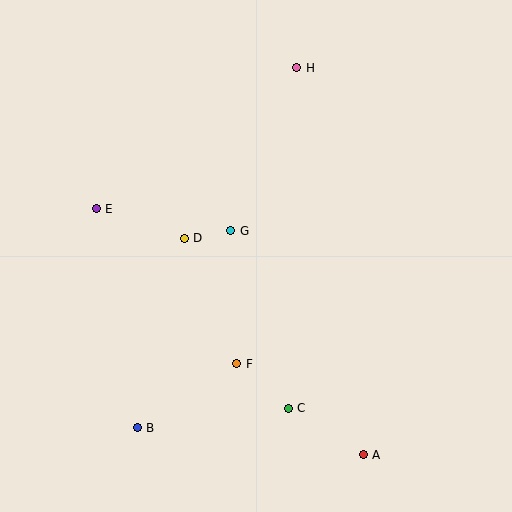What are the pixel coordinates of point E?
Point E is at (96, 209).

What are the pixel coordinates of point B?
Point B is at (137, 428).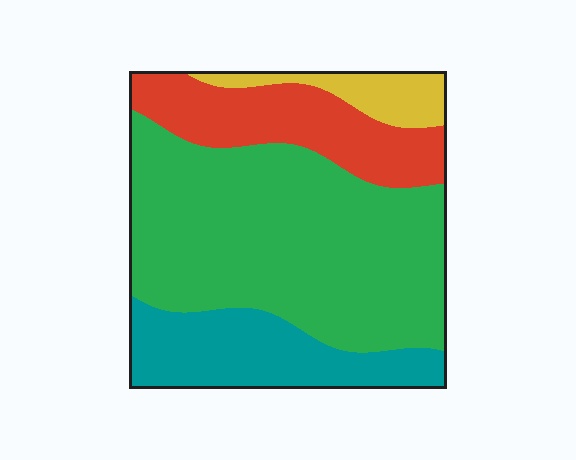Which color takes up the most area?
Green, at roughly 55%.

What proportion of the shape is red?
Red covers around 20% of the shape.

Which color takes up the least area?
Yellow, at roughly 5%.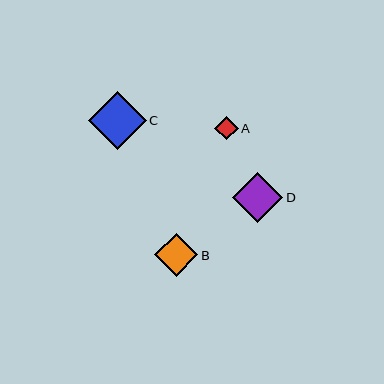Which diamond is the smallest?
Diamond A is the smallest with a size of approximately 24 pixels.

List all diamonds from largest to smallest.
From largest to smallest: C, D, B, A.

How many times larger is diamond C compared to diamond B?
Diamond C is approximately 1.4 times the size of diamond B.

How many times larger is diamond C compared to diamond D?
Diamond C is approximately 1.2 times the size of diamond D.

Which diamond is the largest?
Diamond C is the largest with a size of approximately 58 pixels.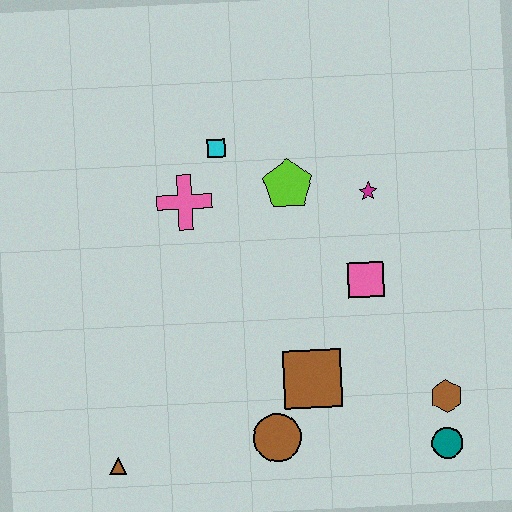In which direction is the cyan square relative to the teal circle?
The cyan square is above the teal circle.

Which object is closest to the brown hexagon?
The teal circle is closest to the brown hexagon.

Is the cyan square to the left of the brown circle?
Yes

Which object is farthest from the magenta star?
The brown triangle is farthest from the magenta star.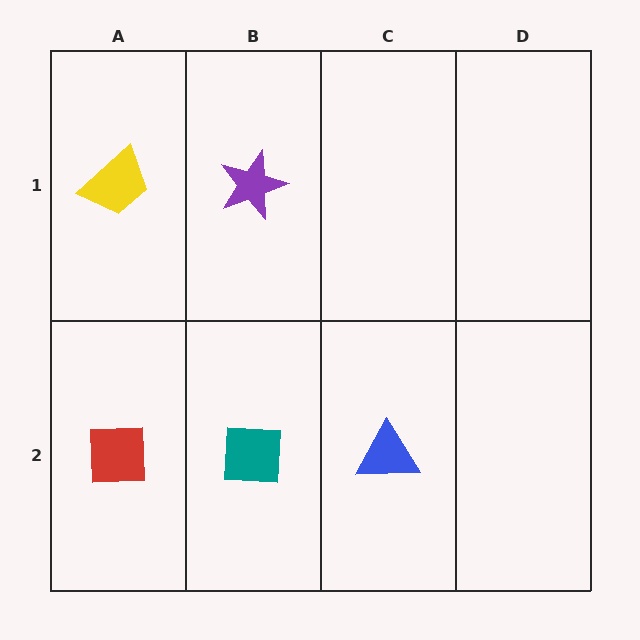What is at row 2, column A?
A red square.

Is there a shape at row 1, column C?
No, that cell is empty.